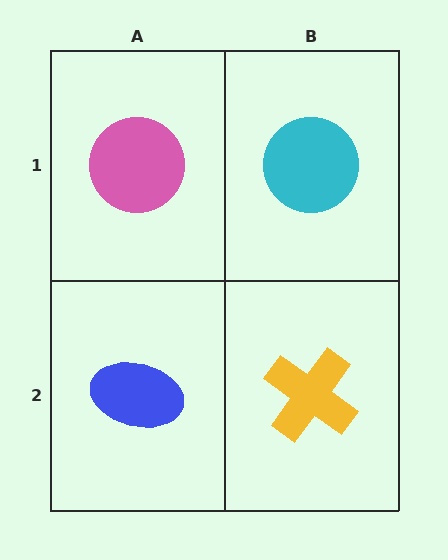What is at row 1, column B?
A cyan circle.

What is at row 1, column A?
A pink circle.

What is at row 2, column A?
A blue ellipse.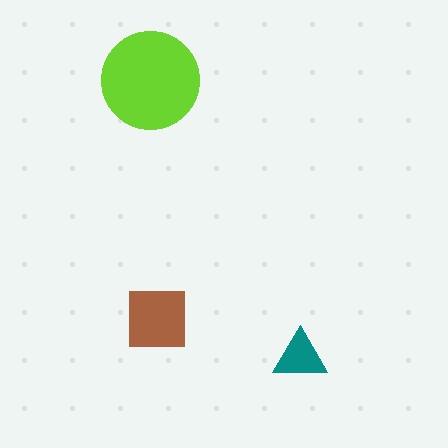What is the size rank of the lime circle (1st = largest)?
1st.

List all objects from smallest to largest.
The teal triangle, the brown square, the lime circle.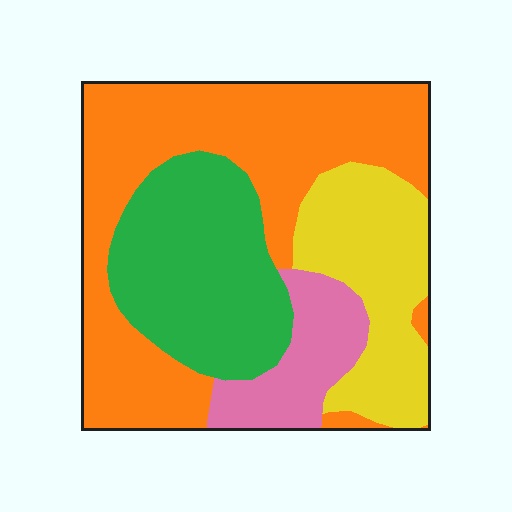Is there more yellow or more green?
Green.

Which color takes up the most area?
Orange, at roughly 45%.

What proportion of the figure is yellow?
Yellow covers about 20% of the figure.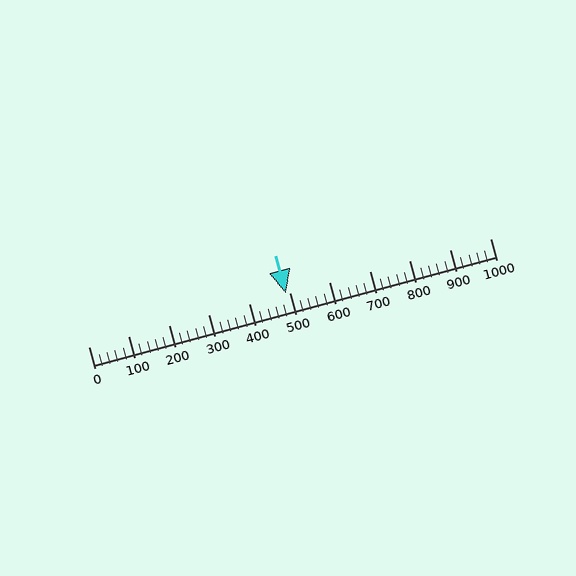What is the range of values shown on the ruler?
The ruler shows values from 0 to 1000.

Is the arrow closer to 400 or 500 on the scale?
The arrow is closer to 500.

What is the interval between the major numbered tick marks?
The major tick marks are spaced 100 units apart.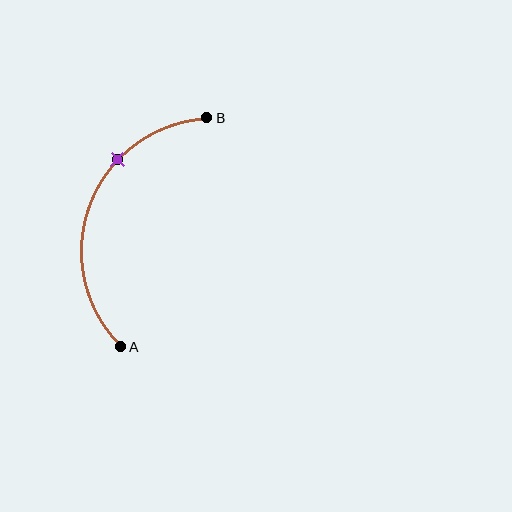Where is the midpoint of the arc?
The arc midpoint is the point on the curve farthest from the straight line joining A and B. It sits to the left of that line.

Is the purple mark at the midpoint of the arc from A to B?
No. The purple mark lies on the arc but is closer to endpoint B. The arc midpoint would be at the point on the curve equidistant along the arc from both A and B.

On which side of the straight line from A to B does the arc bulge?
The arc bulges to the left of the straight line connecting A and B.